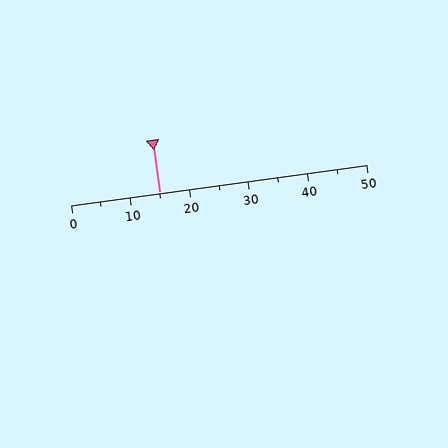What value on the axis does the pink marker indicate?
The marker indicates approximately 15.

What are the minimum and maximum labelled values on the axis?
The axis runs from 0 to 50.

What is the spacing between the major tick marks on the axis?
The major ticks are spaced 10 apart.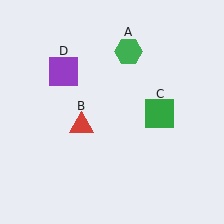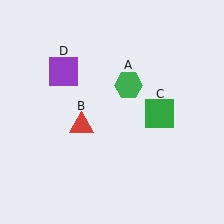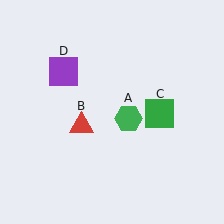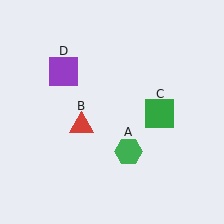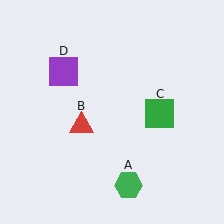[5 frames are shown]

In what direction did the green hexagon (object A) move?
The green hexagon (object A) moved down.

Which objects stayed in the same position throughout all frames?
Red triangle (object B) and green square (object C) and purple square (object D) remained stationary.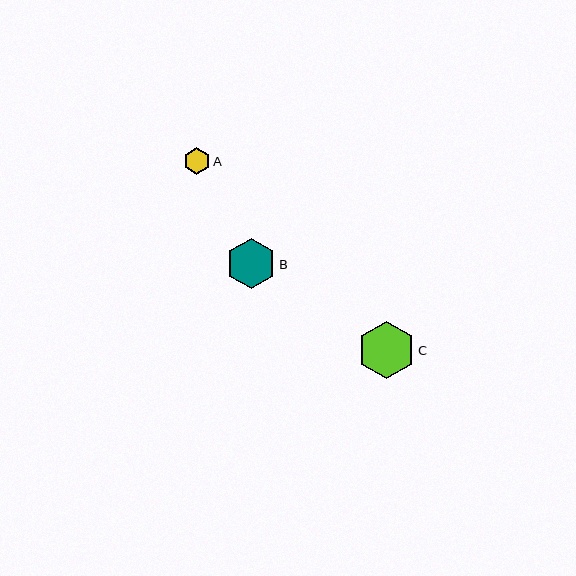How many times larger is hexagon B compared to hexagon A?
Hexagon B is approximately 1.9 times the size of hexagon A.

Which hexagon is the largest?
Hexagon C is the largest with a size of approximately 57 pixels.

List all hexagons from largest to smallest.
From largest to smallest: C, B, A.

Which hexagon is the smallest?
Hexagon A is the smallest with a size of approximately 27 pixels.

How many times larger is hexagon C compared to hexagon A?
Hexagon C is approximately 2.2 times the size of hexagon A.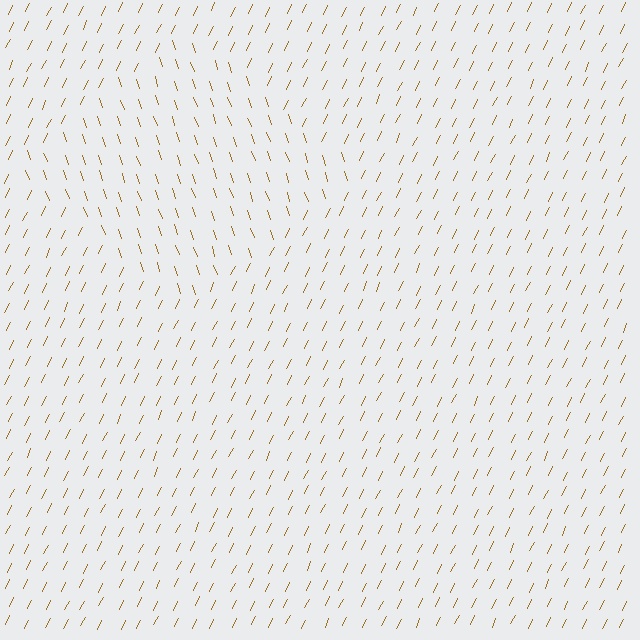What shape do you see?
I see a diamond.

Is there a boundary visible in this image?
Yes, there is a texture boundary formed by a change in line orientation.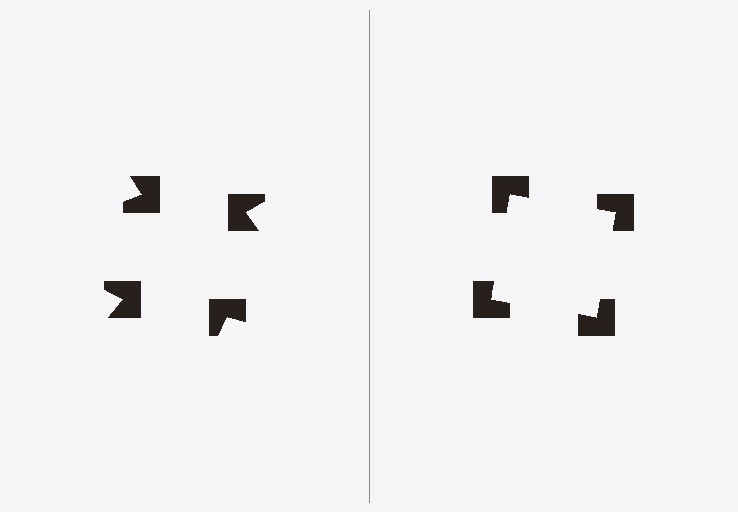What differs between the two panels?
The notched squares are positioned identically on both sides; only the wedge orientations differ. On the right they align to a square; on the left they are misaligned.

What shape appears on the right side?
An illusory square.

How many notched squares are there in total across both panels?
8 — 4 on each side.